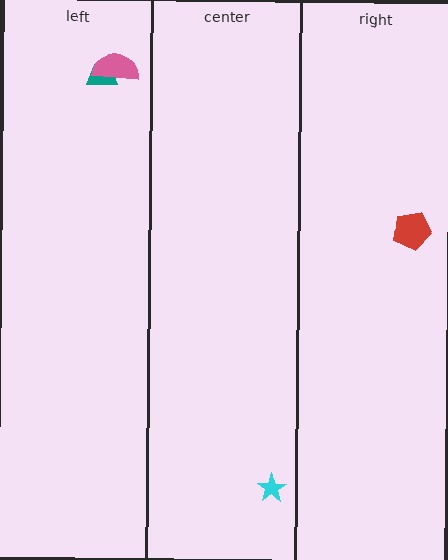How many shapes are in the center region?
1.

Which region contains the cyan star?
The center region.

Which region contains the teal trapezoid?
The left region.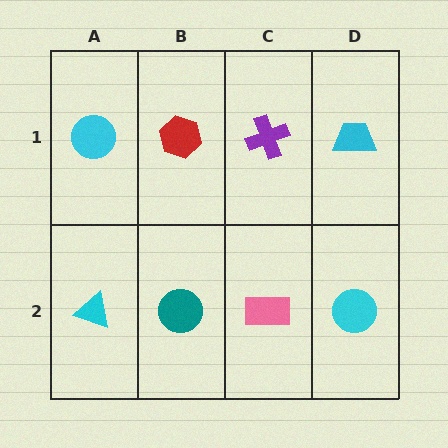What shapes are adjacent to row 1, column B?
A teal circle (row 2, column B), a cyan circle (row 1, column A), a purple cross (row 1, column C).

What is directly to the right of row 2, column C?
A cyan circle.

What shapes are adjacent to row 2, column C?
A purple cross (row 1, column C), a teal circle (row 2, column B), a cyan circle (row 2, column D).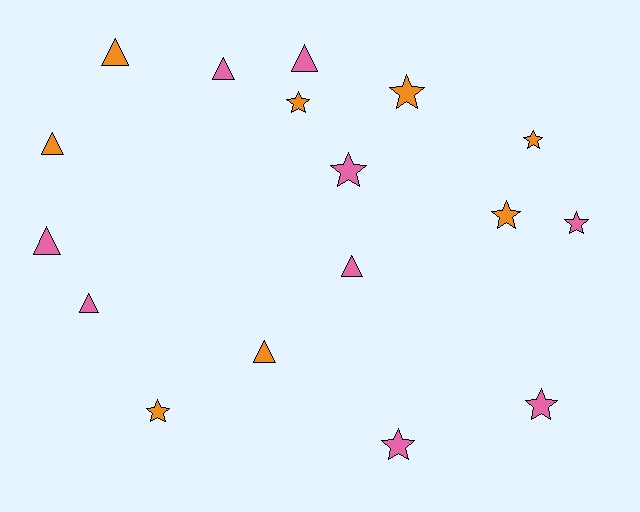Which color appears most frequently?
Pink, with 9 objects.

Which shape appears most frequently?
Star, with 9 objects.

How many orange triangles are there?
There are 3 orange triangles.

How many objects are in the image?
There are 17 objects.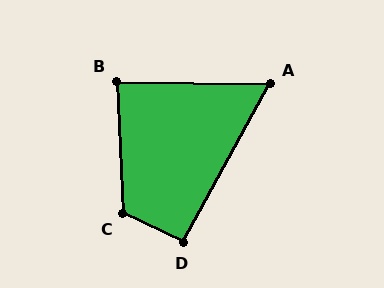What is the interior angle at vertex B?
Approximately 86 degrees (approximately right).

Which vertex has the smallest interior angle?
A, at approximately 62 degrees.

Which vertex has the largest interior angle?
C, at approximately 118 degrees.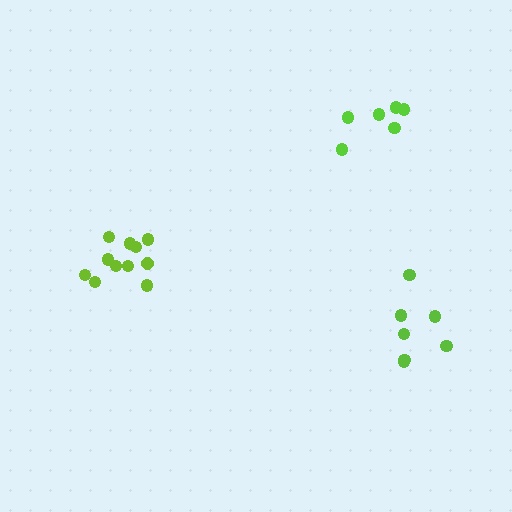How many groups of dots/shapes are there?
There are 3 groups.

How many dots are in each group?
Group 1: 11 dots, Group 2: 6 dots, Group 3: 7 dots (24 total).